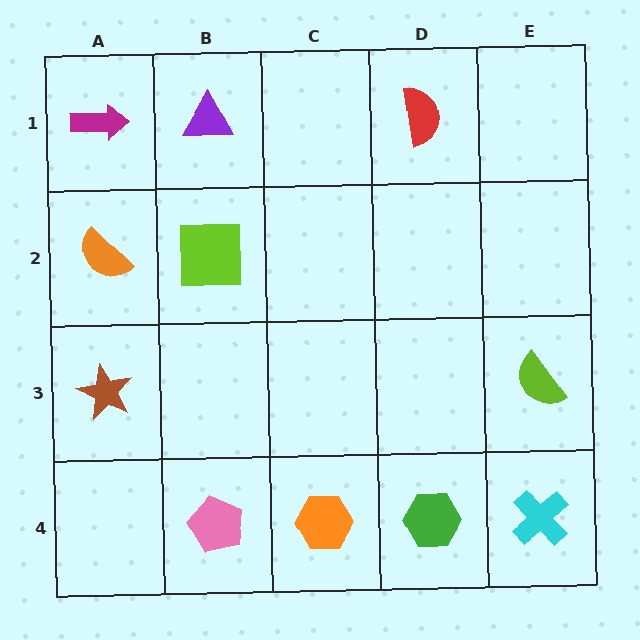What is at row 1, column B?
A purple triangle.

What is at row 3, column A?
A brown star.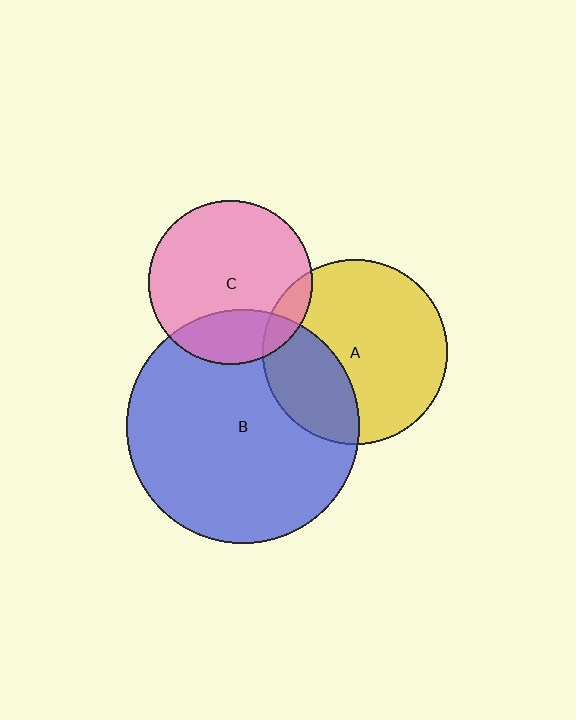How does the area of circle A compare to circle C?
Approximately 1.3 times.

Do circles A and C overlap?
Yes.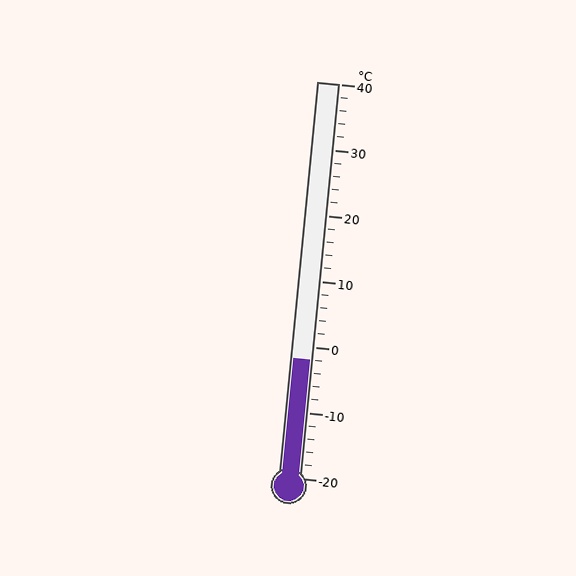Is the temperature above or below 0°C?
The temperature is below 0°C.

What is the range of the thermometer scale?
The thermometer scale ranges from -20°C to 40°C.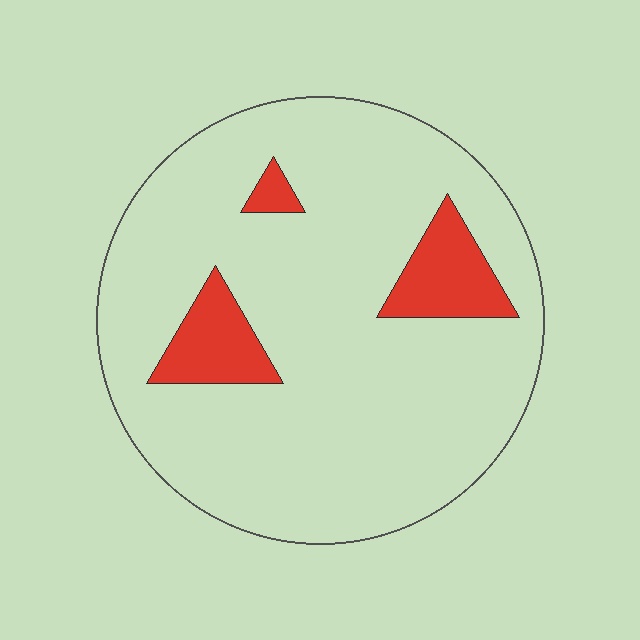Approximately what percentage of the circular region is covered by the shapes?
Approximately 10%.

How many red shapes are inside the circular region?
3.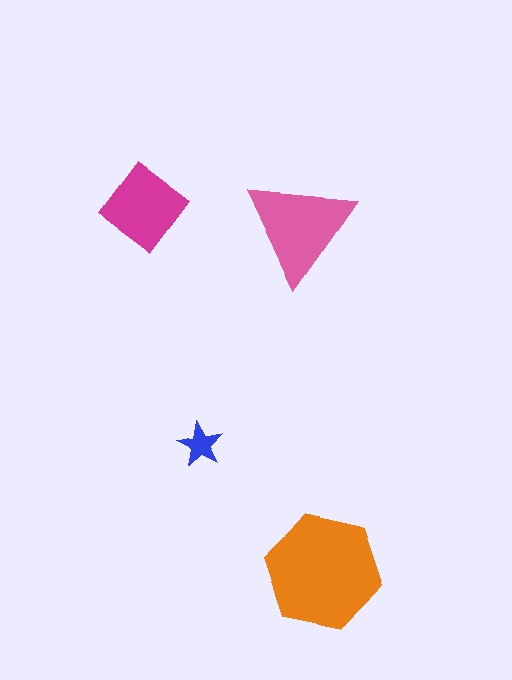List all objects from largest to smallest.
The orange hexagon, the pink triangle, the magenta diamond, the blue star.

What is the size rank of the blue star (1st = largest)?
4th.